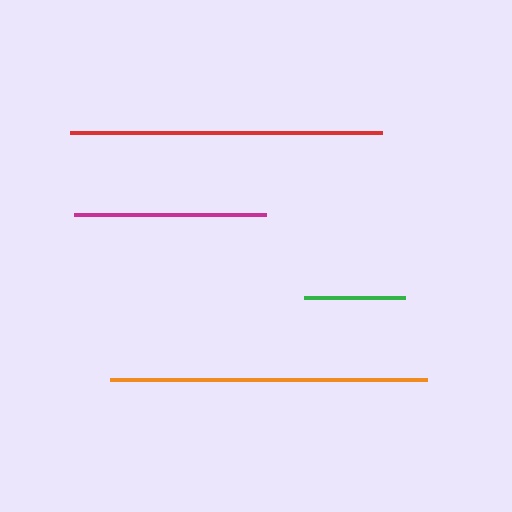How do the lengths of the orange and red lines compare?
The orange and red lines are approximately the same length.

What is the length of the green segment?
The green segment is approximately 100 pixels long.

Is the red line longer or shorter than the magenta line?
The red line is longer than the magenta line.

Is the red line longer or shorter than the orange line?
The orange line is longer than the red line.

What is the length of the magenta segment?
The magenta segment is approximately 192 pixels long.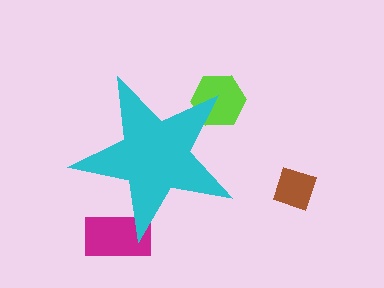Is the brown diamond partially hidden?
No, the brown diamond is fully visible.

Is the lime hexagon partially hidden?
Yes, the lime hexagon is partially hidden behind the cyan star.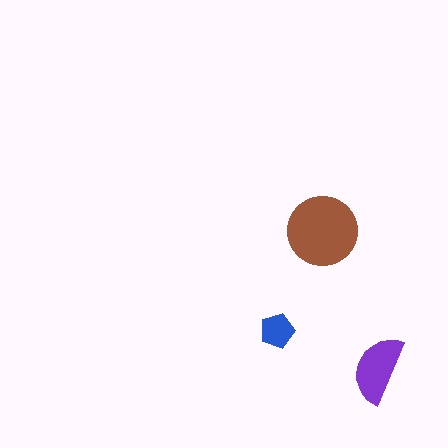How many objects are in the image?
There are 3 objects in the image.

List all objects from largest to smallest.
The brown circle, the purple semicircle, the blue pentagon.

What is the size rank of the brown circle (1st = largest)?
1st.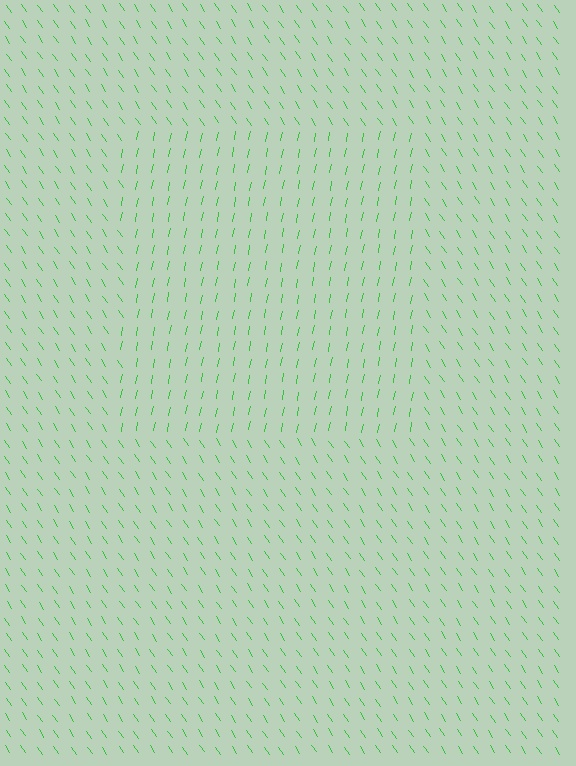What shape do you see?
I see a rectangle.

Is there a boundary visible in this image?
Yes, there is a texture boundary formed by a change in line orientation.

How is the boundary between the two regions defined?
The boundary is defined purely by a change in line orientation (approximately 45 degrees difference). All lines are the same color and thickness.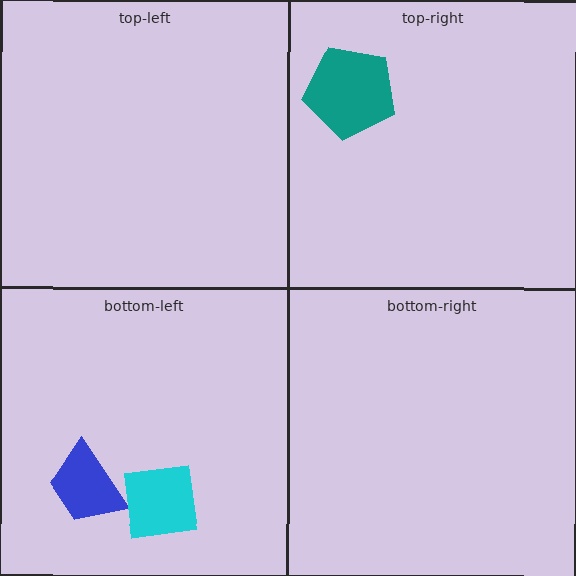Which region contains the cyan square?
The bottom-left region.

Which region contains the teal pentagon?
The top-right region.